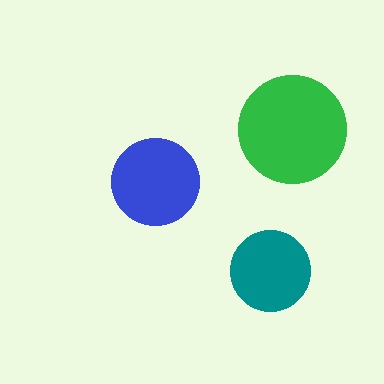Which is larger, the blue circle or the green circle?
The green one.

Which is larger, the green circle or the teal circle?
The green one.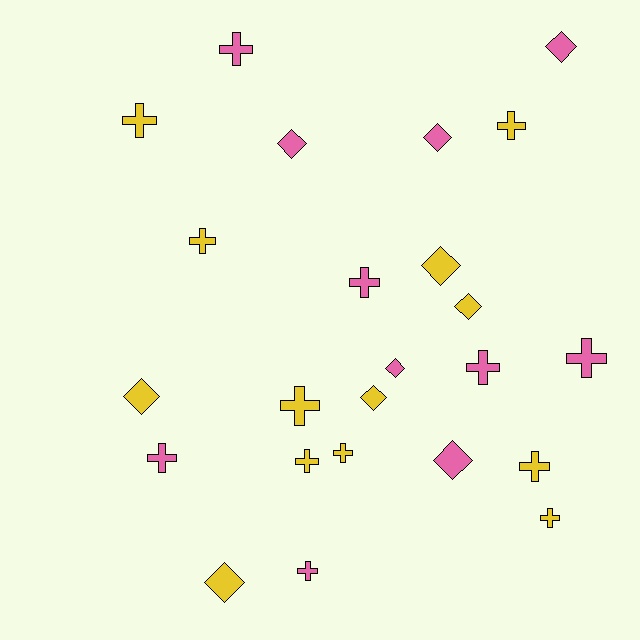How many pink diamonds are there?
There are 5 pink diamonds.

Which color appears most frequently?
Yellow, with 13 objects.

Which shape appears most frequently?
Cross, with 14 objects.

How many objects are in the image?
There are 24 objects.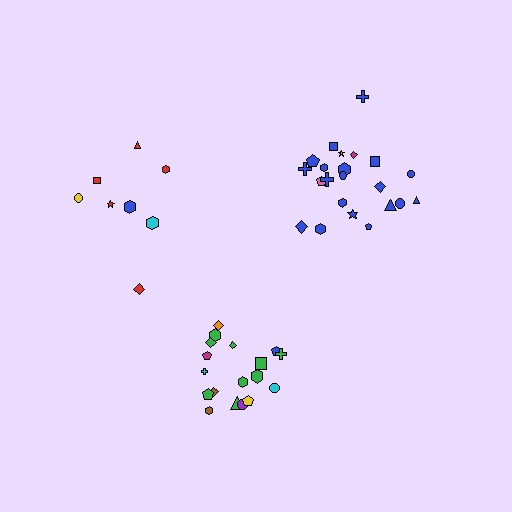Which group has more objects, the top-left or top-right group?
The top-right group.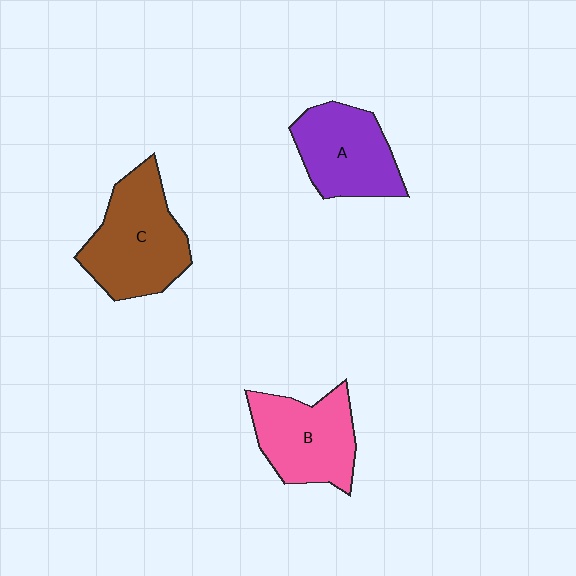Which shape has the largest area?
Shape C (brown).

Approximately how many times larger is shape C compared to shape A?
Approximately 1.2 times.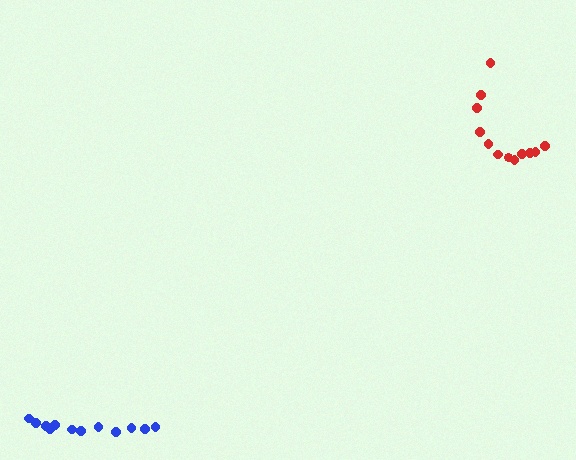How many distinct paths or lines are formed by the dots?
There are 2 distinct paths.